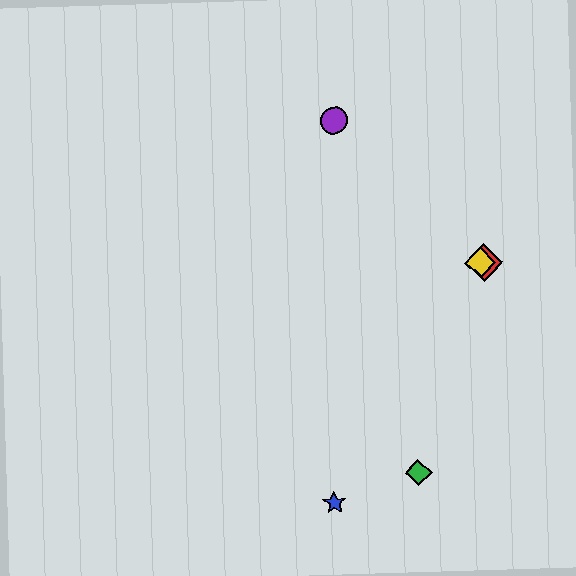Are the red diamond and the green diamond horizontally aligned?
No, the red diamond is at y≈262 and the green diamond is at y≈473.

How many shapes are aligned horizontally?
2 shapes (the red diamond, the yellow diamond) are aligned horizontally.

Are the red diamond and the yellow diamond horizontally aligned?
Yes, both are at y≈262.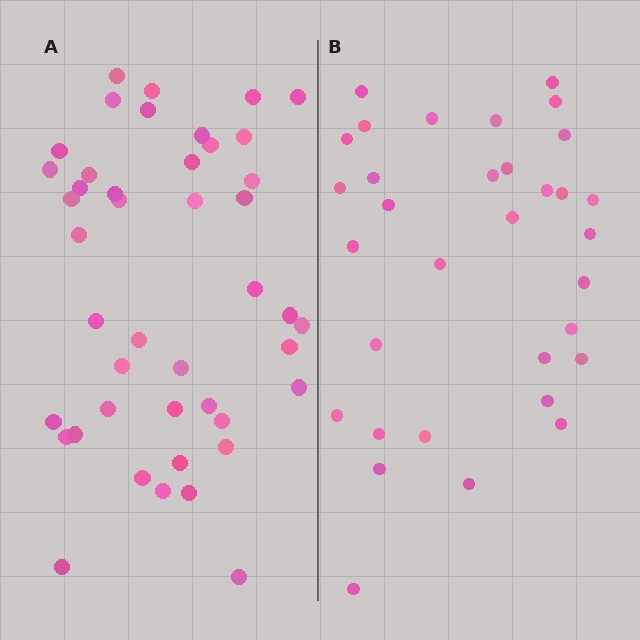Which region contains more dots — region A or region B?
Region A (the left region) has more dots.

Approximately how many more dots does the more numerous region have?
Region A has roughly 12 or so more dots than region B.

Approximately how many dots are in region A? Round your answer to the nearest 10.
About 40 dots. (The exact count is 44, which rounds to 40.)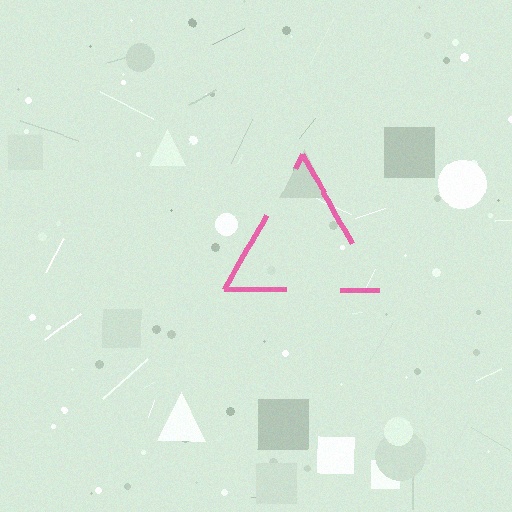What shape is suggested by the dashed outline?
The dashed outline suggests a triangle.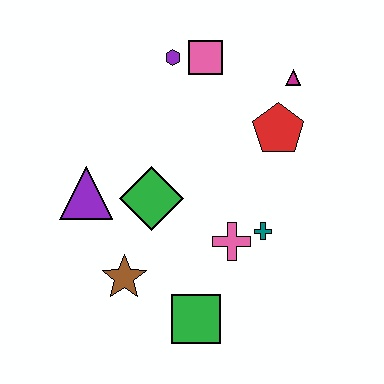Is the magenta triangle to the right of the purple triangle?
Yes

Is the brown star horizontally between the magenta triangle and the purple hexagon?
No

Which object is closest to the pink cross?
The teal cross is closest to the pink cross.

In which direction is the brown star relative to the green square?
The brown star is to the left of the green square.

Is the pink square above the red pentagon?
Yes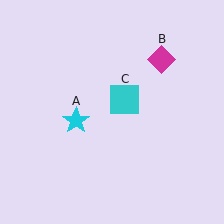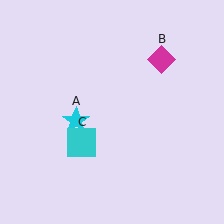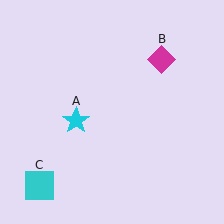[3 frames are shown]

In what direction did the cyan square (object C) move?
The cyan square (object C) moved down and to the left.